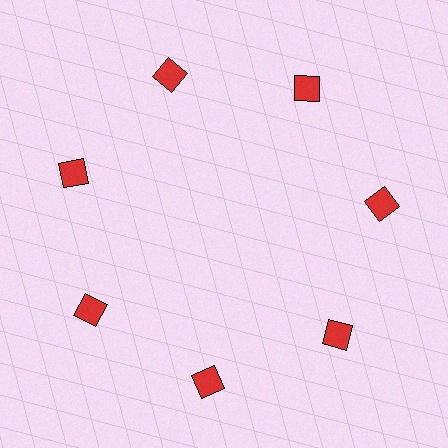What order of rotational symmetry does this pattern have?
This pattern has 7-fold rotational symmetry.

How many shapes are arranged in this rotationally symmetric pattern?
There are 7 shapes, arranged in 7 groups of 1.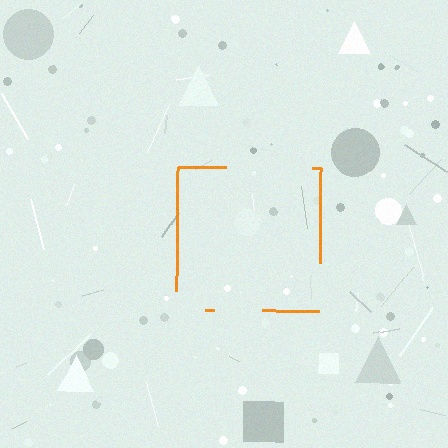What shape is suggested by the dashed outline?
The dashed outline suggests a square.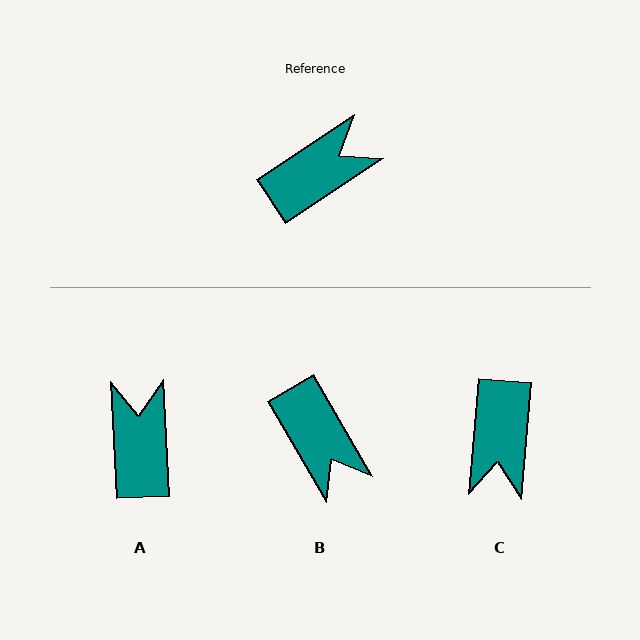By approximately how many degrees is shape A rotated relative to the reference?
Approximately 59 degrees counter-clockwise.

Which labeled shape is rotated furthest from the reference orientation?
C, about 129 degrees away.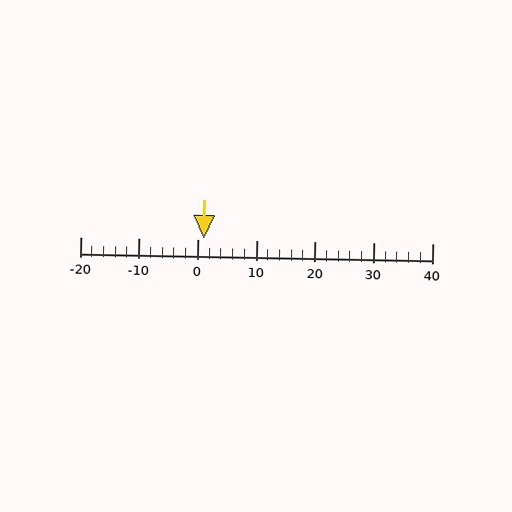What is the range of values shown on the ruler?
The ruler shows values from -20 to 40.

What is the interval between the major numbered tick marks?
The major tick marks are spaced 10 units apart.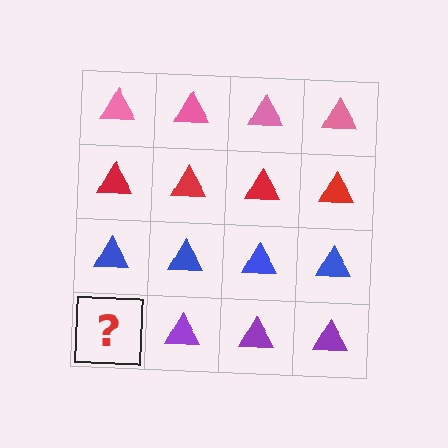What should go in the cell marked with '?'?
The missing cell should contain a purple triangle.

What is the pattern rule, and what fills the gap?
The rule is that each row has a consistent color. The gap should be filled with a purple triangle.